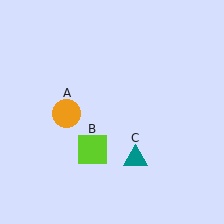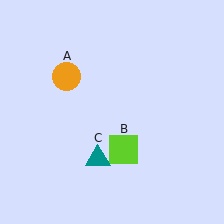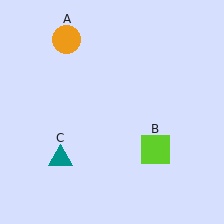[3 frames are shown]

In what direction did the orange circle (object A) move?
The orange circle (object A) moved up.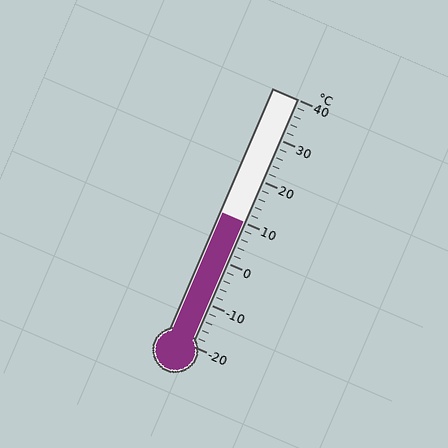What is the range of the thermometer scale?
The thermometer scale ranges from -20°C to 40°C.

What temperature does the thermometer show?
The thermometer shows approximately 10°C.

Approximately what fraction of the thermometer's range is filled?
The thermometer is filled to approximately 50% of its range.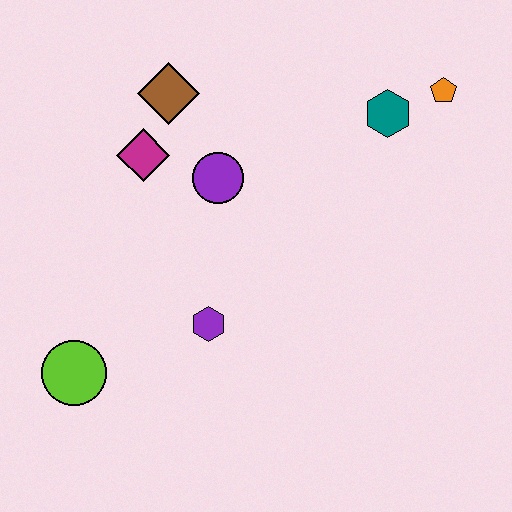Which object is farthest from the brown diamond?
The lime circle is farthest from the brown diamond.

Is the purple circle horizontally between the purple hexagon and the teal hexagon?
Yes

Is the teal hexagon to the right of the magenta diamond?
Yes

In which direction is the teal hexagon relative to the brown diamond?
The teal hexagon is to the right of the brown diamond.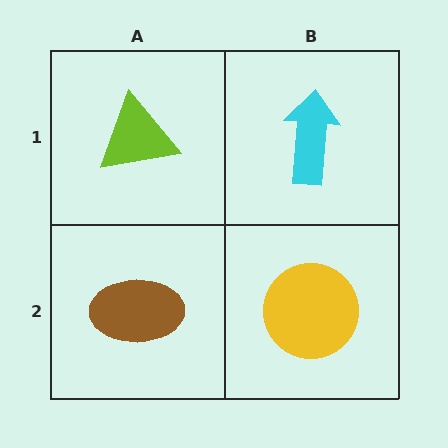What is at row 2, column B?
A yellow circle.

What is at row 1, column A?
A lime triangle.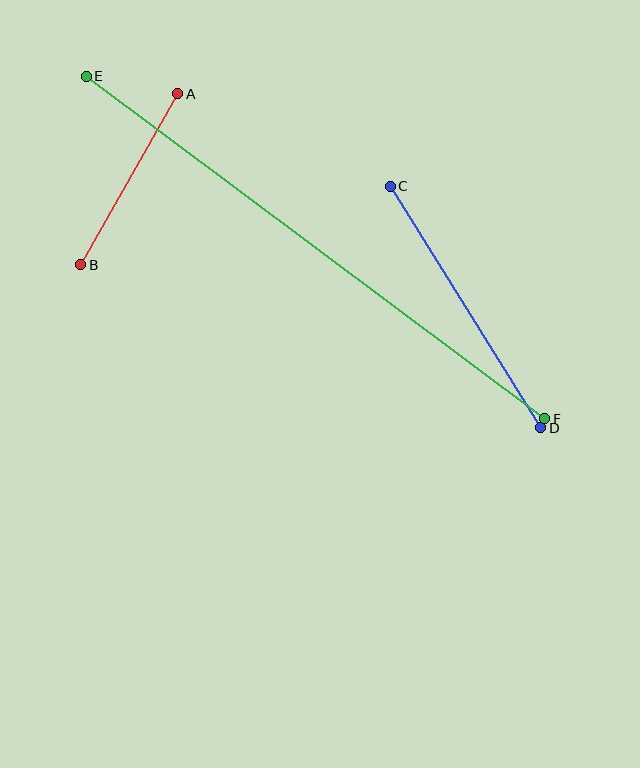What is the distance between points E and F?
The distance is approximately 573 pixels.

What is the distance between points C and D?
The distance is approximately 285 pixels.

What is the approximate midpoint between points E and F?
The midpoint is at approximately (315, 248) pixels.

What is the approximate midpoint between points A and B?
The midpoint is at approximately (129, 179) pixels.